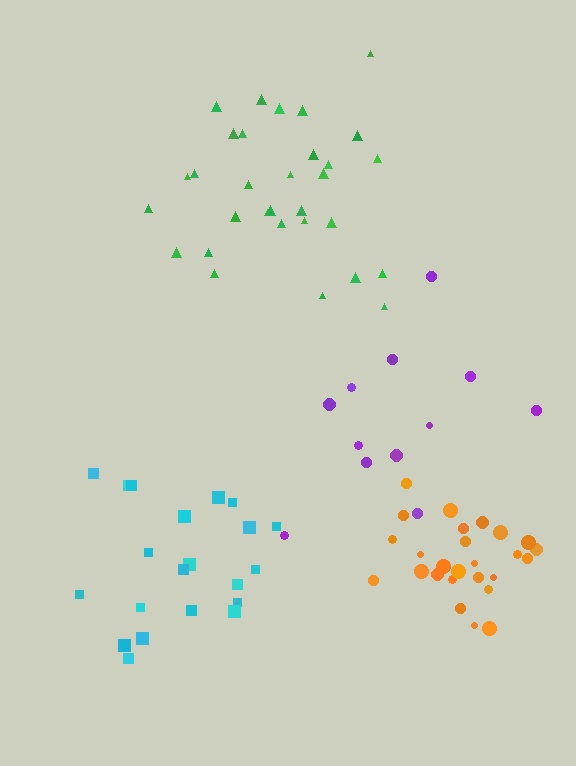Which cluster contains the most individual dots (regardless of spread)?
Green (31).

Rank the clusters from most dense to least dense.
orange, green, cyan, purple.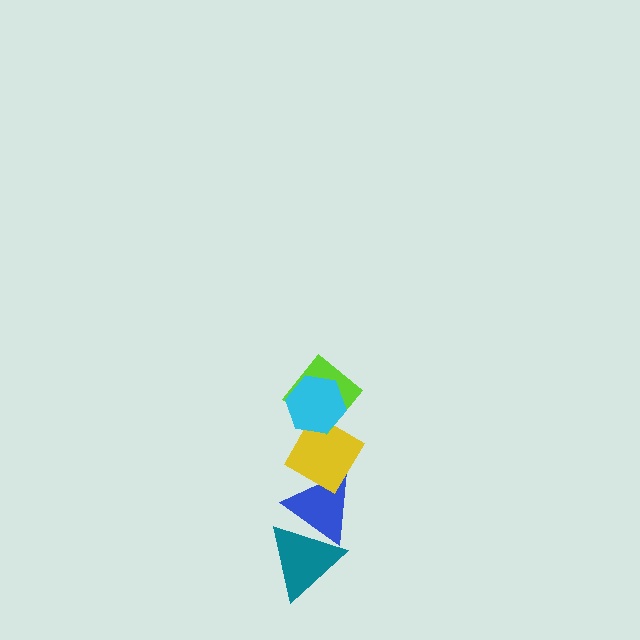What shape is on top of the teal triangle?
The blue triangle is on top of the teal triangle.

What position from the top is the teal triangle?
The teal triangle is 5th from the top.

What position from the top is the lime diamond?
The lime diamond is 2nd from the top.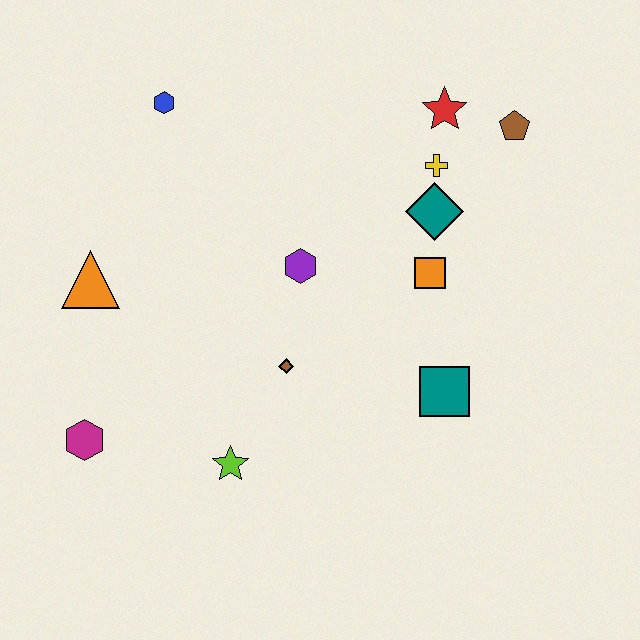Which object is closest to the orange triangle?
The magenta hexagon is closest to the orange triangle.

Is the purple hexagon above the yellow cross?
No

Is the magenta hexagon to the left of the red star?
Yes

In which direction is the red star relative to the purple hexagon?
The red star is above the purple hexagon.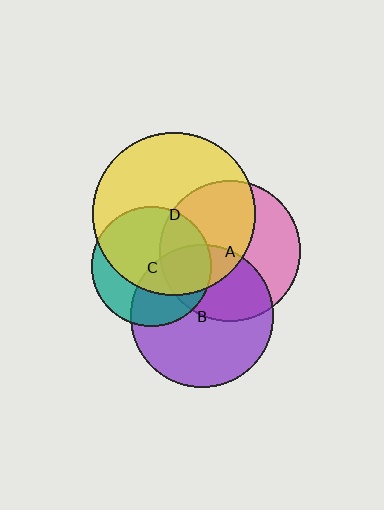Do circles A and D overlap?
Yes.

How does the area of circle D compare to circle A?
Approximately 1.3 times.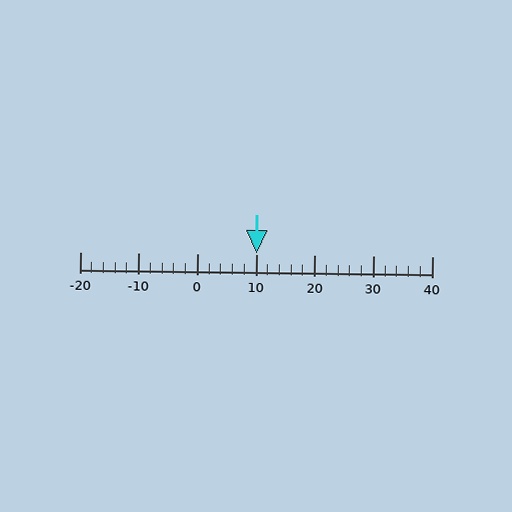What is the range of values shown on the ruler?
The ruler shows values from -20 to 40.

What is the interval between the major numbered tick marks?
The major tick marks are spaced 10 units apart.